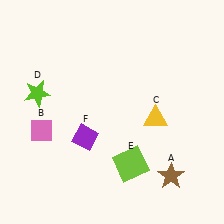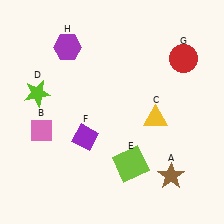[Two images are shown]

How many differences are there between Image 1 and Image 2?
There are 2 differences between the two images.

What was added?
A red circle (G), a purple hexagon (H) were added in Image 2.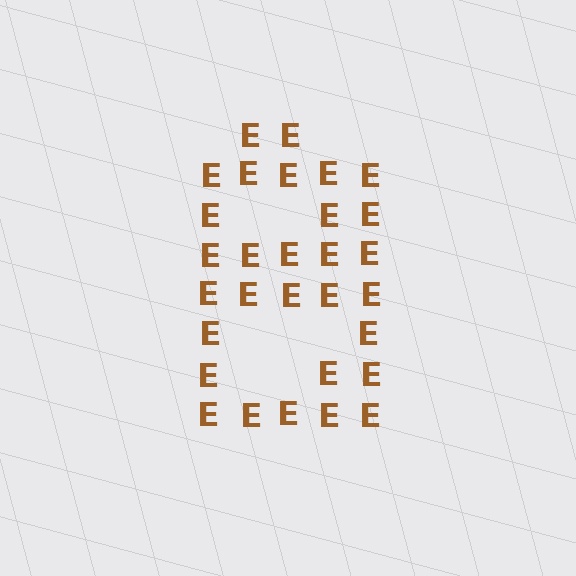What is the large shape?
The large shape is the digit 8.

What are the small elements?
The small elements are letter E's.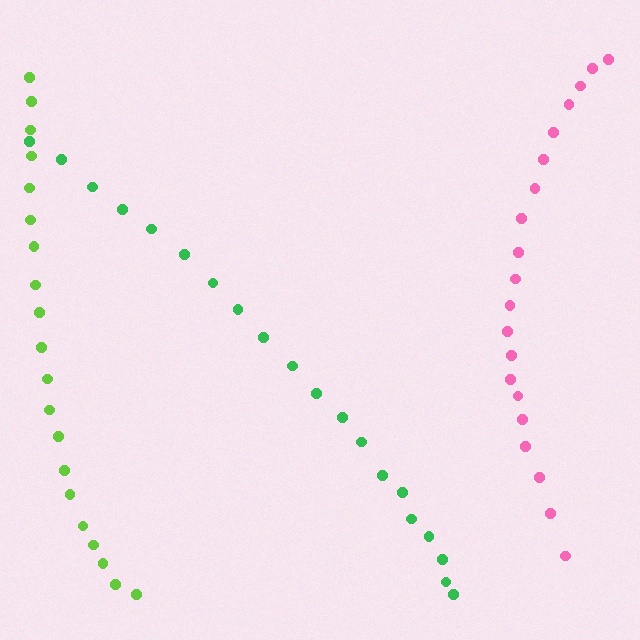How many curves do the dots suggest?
There are 3 distinct paths.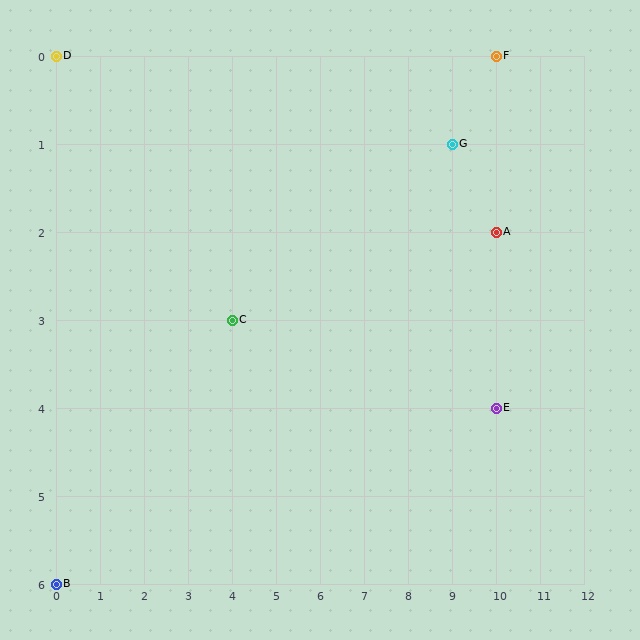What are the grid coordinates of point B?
Point B is at grid coordinates (0, 6).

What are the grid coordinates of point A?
Point A is at grid coordinates (10, 2).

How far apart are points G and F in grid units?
Points G and F are 1 column and 1 row apart (about 1.4 grid units diagonally).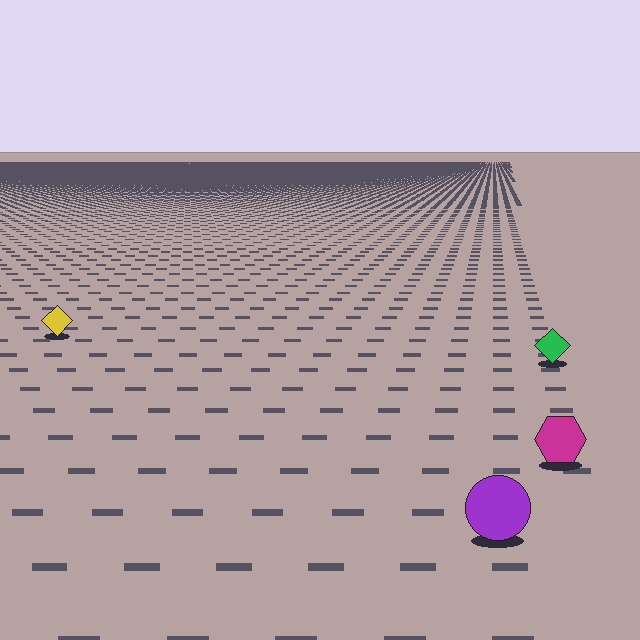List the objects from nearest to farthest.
From nearest to farthest: the purple circle, the magenta hexagon, the green diamond, the yellow diamond.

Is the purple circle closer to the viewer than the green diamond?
Yes. The purple circle is closer — you can tell from the texture gradient: the ground texture is coarser near it.